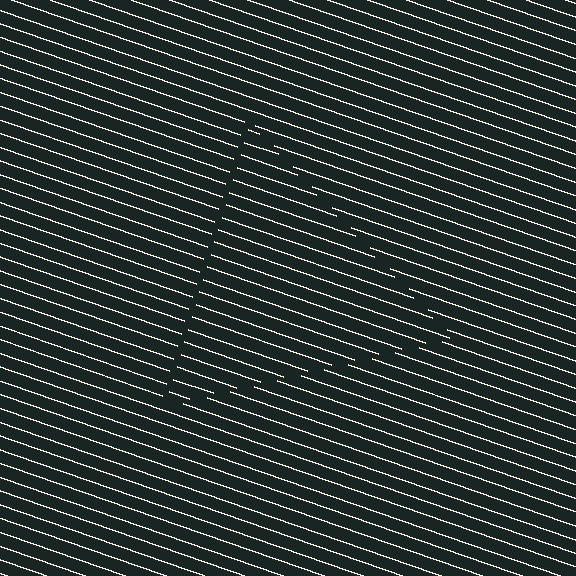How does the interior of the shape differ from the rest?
The interior of the shape contains the same grating, shifted by half a period — the contour is defined by the phase discontinuity where line-ends from the inner and outer gratings abut.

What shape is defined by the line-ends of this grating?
An illusory triangle. The interior of the shape contains the same grating, shifted by half a period — the contour is defined by the phase discontinuity where line-ends from the inner and outer gratings abut.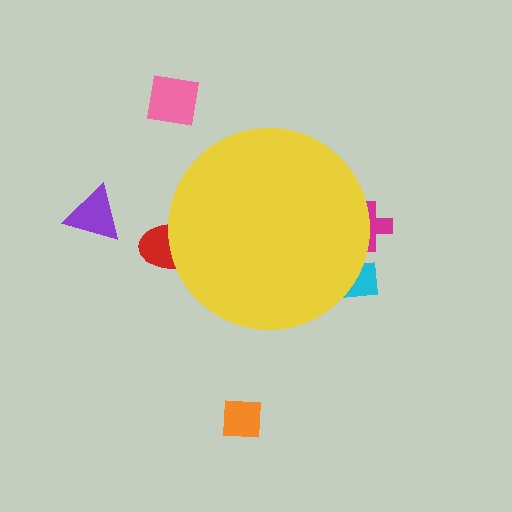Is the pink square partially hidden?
No, the pink square is fully visible.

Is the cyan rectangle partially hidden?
Yes, the cyan rectangle is partially hidden behind the yellow circle.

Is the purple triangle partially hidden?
No, the purple triangle is fully visible.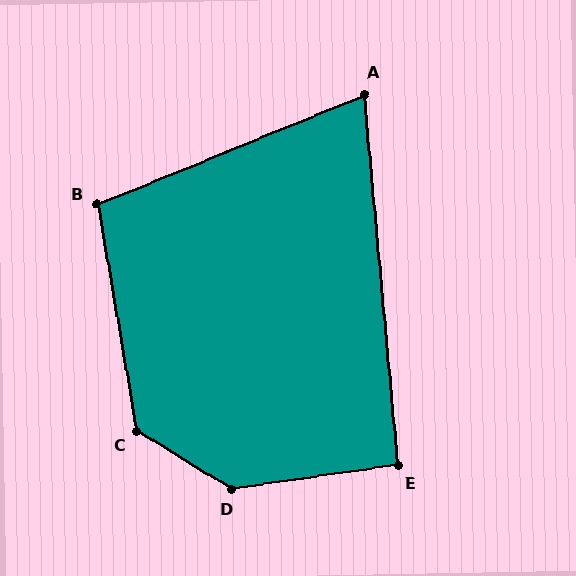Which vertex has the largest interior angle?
D, at approximately 141 degrees.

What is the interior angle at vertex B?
Approximately 102 degrees (obtuse).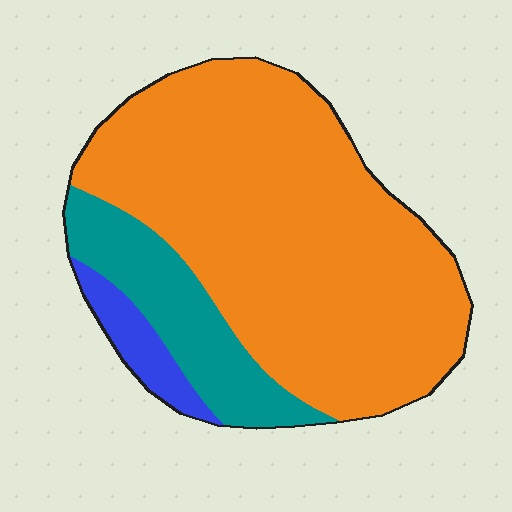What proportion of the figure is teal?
Teal covers about 20% of the figure.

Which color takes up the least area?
Blue, at roughly 5%.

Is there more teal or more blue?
Teal.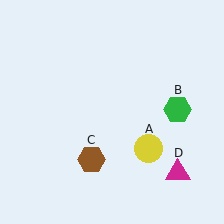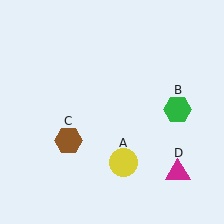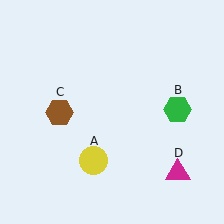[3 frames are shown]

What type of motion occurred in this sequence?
The yellow circle (object A), brown hexagon (object C) rotated clockwise around the center of the scene.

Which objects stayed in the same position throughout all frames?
Green hexagon (object B) and magenta triangle (object D) remained stationary.